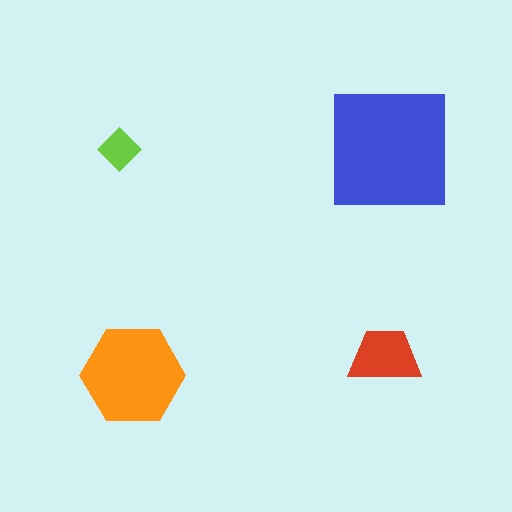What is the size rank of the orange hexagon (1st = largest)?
2nd.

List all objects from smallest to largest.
The lime diamond, the red trapezoid, the orange hexagon, the blue square.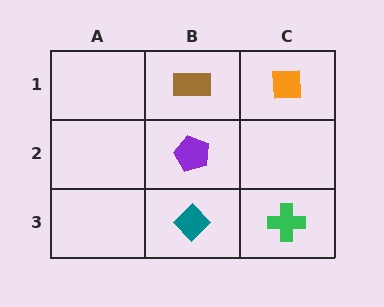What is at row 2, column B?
A purple pentagon.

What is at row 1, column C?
An orange square.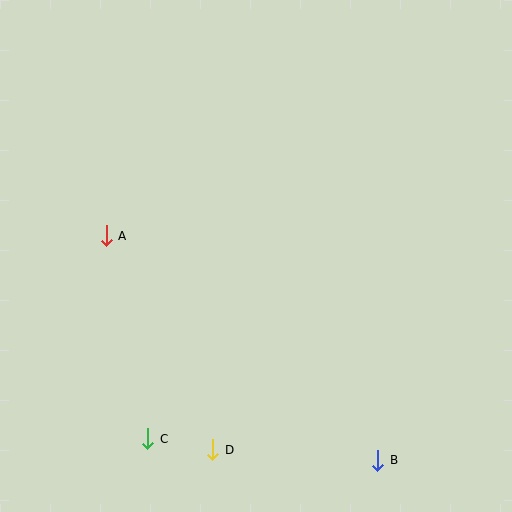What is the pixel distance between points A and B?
The distance between A and B is 353 pixels.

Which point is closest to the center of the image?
Point A at (106, 236) is closest to the center.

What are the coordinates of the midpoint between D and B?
The midpoint between D and B is at (295, 455).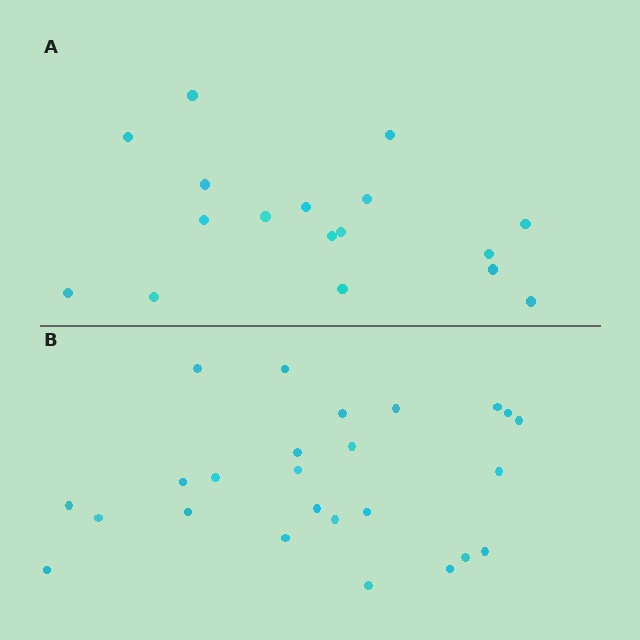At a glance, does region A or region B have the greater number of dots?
Region B (the bottom region) has more dots.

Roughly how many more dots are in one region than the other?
Region B has roughly 8 or so more dots than region A.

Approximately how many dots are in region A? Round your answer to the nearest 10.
About 20 dots. (The exact count is 17, which rounds to 20.)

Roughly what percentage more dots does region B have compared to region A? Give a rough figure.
About 45% more.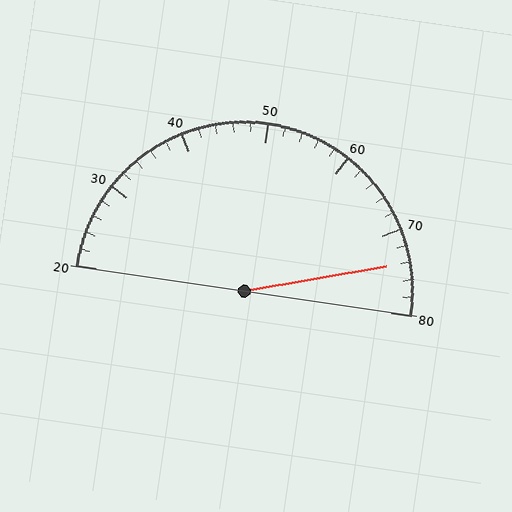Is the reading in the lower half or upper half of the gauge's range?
The reading is in the upper half of the range (20 to 80).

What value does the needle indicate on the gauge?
The needle indicates approximately 74.